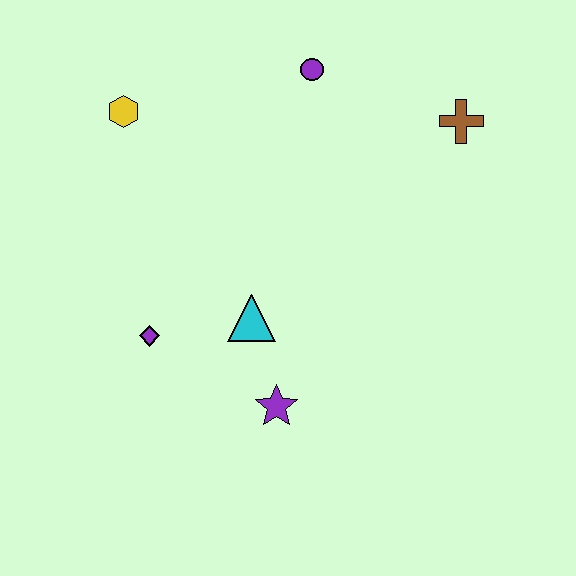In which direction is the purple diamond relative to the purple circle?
The purple diamond is below the purple circle.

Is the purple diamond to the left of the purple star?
Yes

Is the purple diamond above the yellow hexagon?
No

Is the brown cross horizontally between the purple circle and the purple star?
No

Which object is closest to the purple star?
The cyan triangle is closest to the purple star.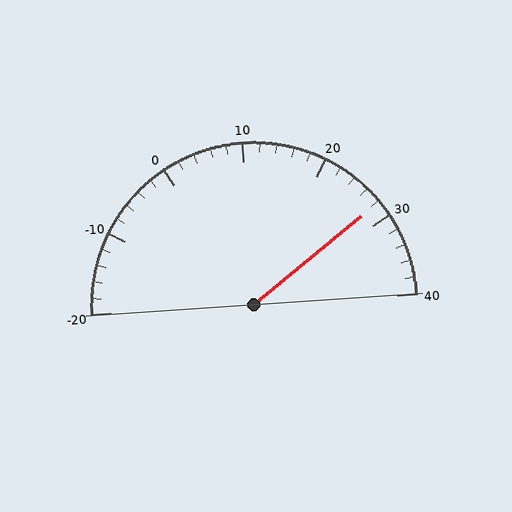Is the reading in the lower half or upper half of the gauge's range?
The reading is in the upper half of the range (-20 to 40).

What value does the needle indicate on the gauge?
The needle indicates approximately 28.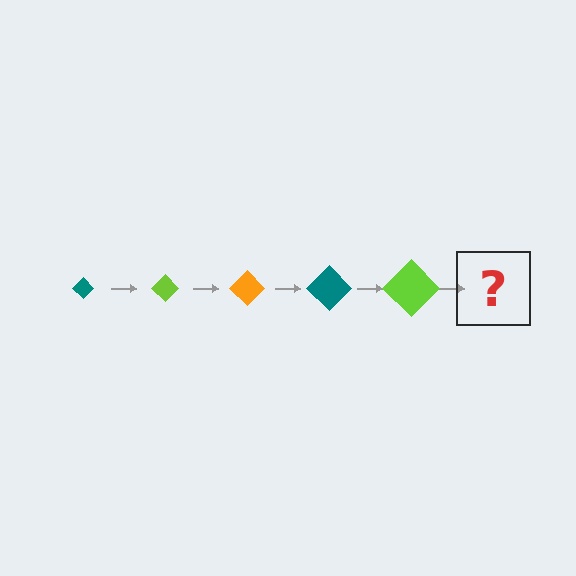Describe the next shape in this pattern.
It should be an orange diamond, larger than the previous one.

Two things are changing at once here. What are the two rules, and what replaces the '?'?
The two rules are that the diamond grows larger each step and the color cycles through teal, lime, and orange. The '?' should be an orange diamond, larger than the previous one.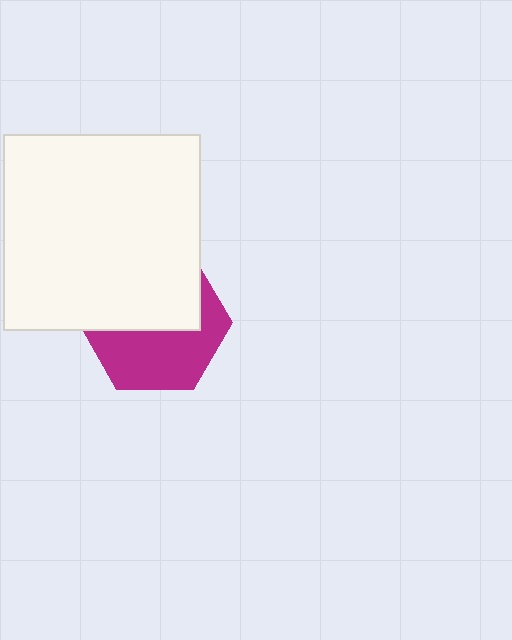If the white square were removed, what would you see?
You would see the complete magenta hexagon.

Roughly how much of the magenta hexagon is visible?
About half of it is visible (roughly 49%).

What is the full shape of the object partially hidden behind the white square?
The partially hidden object is a magenta hexagon.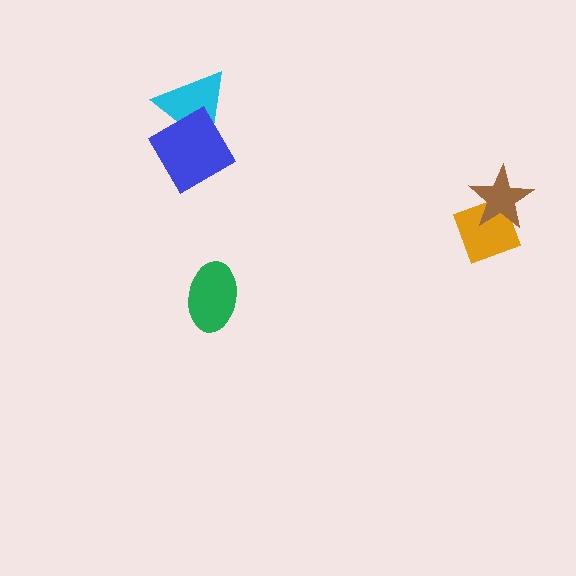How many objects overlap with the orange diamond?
1 object overlaps with the orange diamond.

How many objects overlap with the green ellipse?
0 objects overlap with the green ellipse.